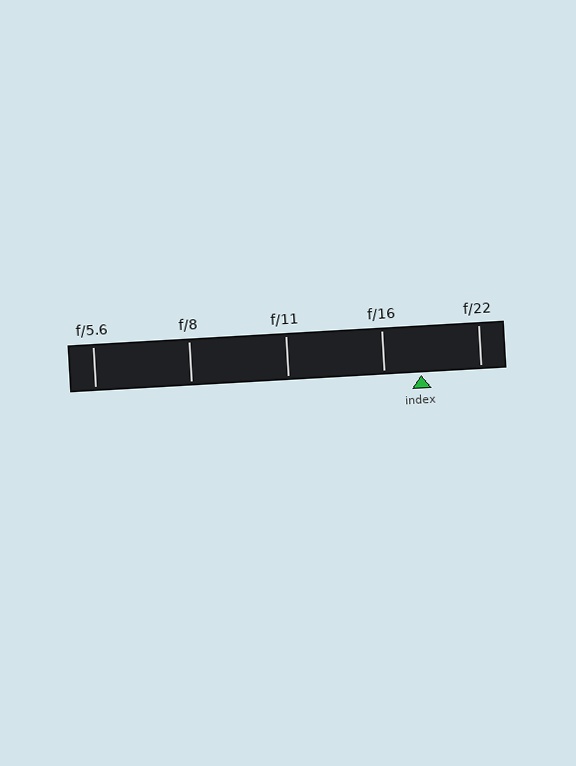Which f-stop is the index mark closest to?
The index mark is closest to f/16.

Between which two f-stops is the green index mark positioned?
The index mark is between f/16 and f/22.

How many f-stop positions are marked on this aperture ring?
There are 5 f-stop positions marked.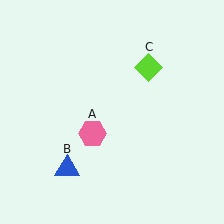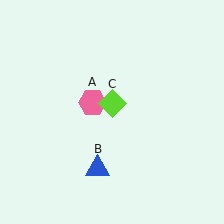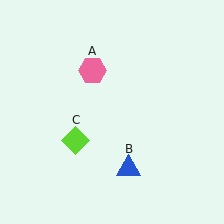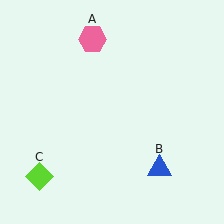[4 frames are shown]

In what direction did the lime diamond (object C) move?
The lime diamond (object C) moved down and to the left.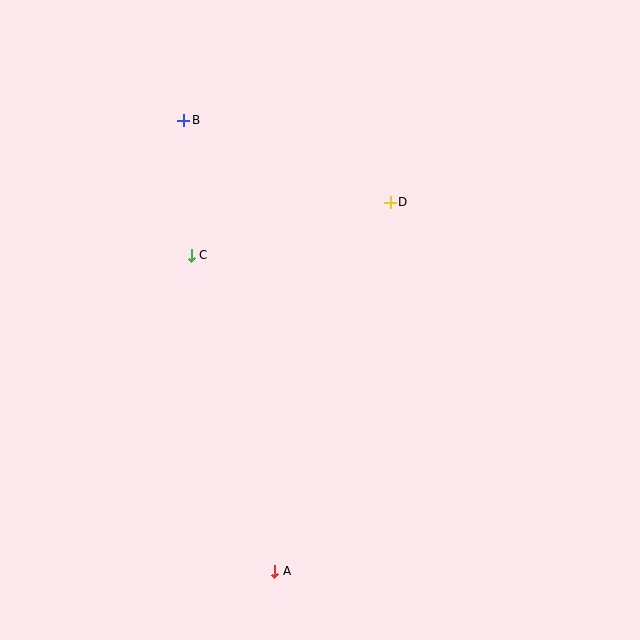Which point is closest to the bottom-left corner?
Point A is closest to the bottom-left corner.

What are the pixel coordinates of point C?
Point C is at (191, 255).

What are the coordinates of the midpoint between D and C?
The midpoint between D and C is at (291, 229).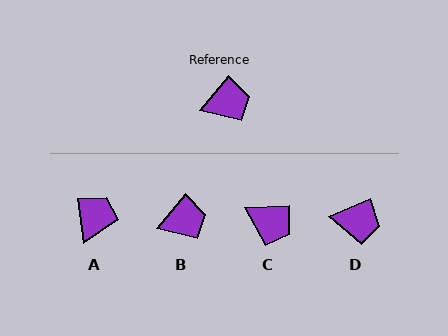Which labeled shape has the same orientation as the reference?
B.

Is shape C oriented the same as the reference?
No, it is off by about 47 degrees.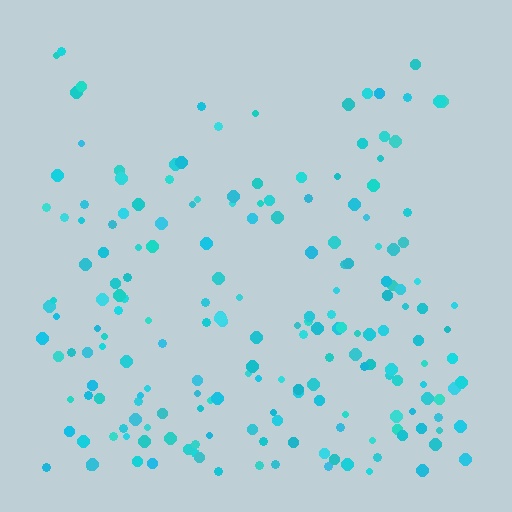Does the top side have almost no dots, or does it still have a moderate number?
Still a moderate number, just noticeably fewer than the bottom.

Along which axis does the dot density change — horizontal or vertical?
Vertical.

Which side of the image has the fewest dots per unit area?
The top.